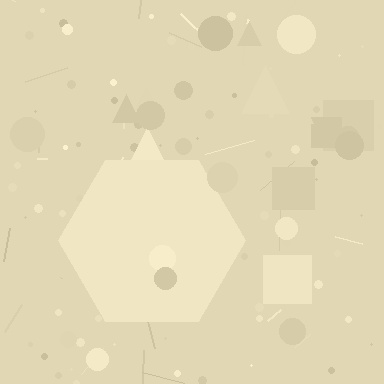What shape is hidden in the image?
A hexagon is hidden in the image.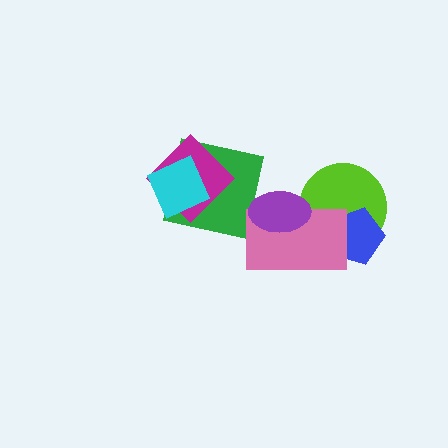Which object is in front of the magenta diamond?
The cyan diamond is in front of the magenta diamond.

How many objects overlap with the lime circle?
3 objects overlap with the lime circle.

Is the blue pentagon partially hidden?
Yes, it is partially covered by another shape.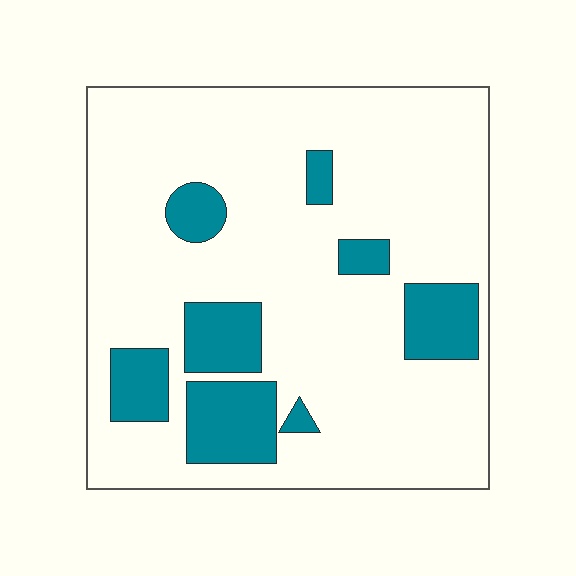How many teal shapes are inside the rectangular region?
8.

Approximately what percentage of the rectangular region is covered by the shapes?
Approximately 20%.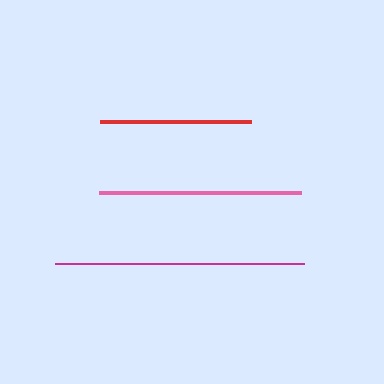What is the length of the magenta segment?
The magenta segment is approximately 250 pixels long.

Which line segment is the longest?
The magenta line is the longest at approximately 250 pixels.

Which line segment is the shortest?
The red line is the shortest at approximately 152 pixels.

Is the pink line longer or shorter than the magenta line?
The magenta line is longer than the pink line.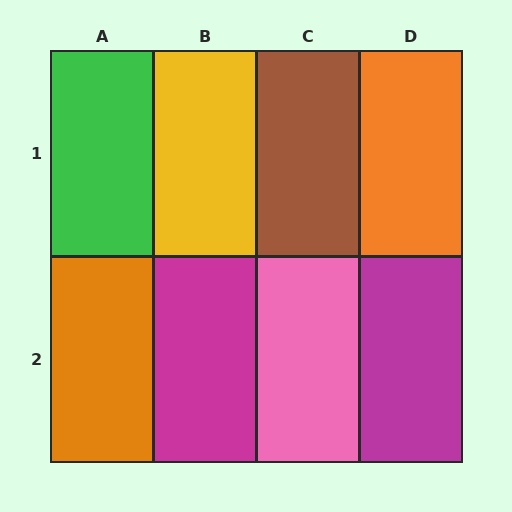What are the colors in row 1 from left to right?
Green, yellow, brown, orange.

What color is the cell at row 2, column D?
Magenta.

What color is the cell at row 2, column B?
Magenta.